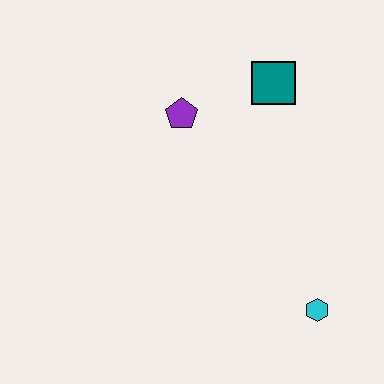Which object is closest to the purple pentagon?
The teal square is closest to the purple pentagon.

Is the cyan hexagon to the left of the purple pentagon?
No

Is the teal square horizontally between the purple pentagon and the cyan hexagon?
Yes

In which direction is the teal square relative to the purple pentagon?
The teal square is to the right of the purple pentagon.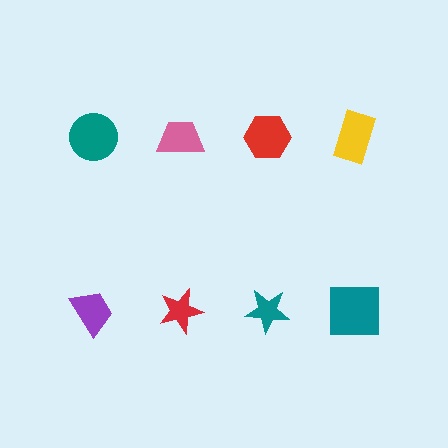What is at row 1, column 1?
A teal circle.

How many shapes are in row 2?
4 shapes.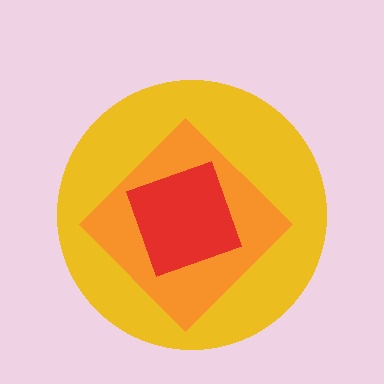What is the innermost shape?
The red square.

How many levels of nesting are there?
3.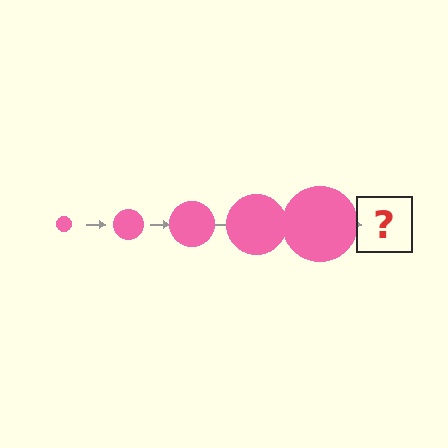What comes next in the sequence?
The next element should be a pink circle, larger than the previous one.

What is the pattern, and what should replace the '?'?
The pattern is that the circle gets progressively larger each step. The '?' should be a pink circle, larger than the previous one.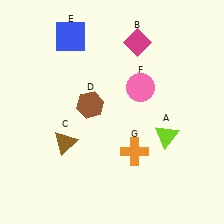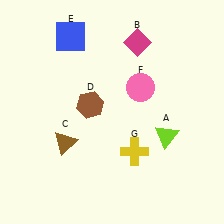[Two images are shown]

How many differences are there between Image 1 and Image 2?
There is 1 difference between the two images.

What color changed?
The cross (G) changed from orange in Image 1 to yellow in Image 2.